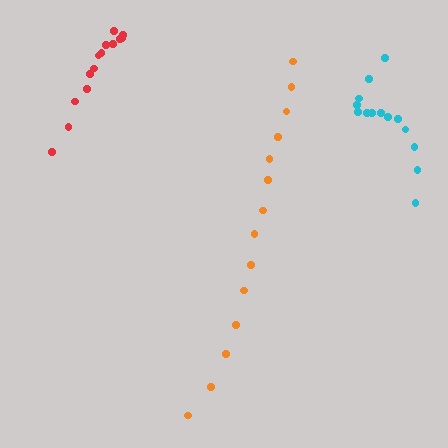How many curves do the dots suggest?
There are 3 distinct paths.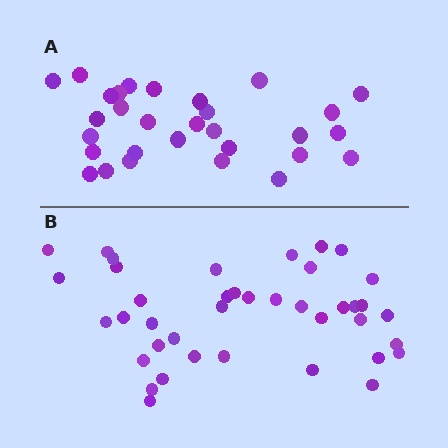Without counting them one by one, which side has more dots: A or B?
Region B (the bottom region) has more dots.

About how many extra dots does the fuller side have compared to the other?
Region B has roughly 10 or so more dots than region A.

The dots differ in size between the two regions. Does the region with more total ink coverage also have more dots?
No. Region A has more total ink coverage because its dots are larger, but region B actually contains more individual dots. Total area can be misleading — the number of items is what matters here.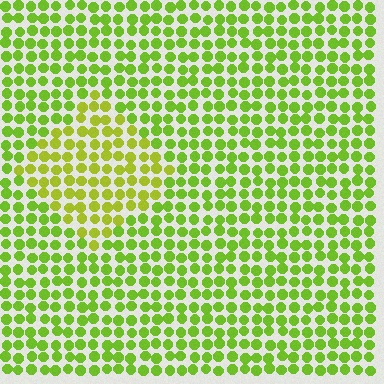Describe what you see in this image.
The image is filled with small lime elements in a uniform arrangement. A diamond-shaped region is visible where the elements are tinted to a slightly different hue, forming a subtle color boundary.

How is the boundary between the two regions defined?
The boundary is defined purely by a slight shift in hue (about 21 degrees). Spacing, size, and orientation are identical on both sides.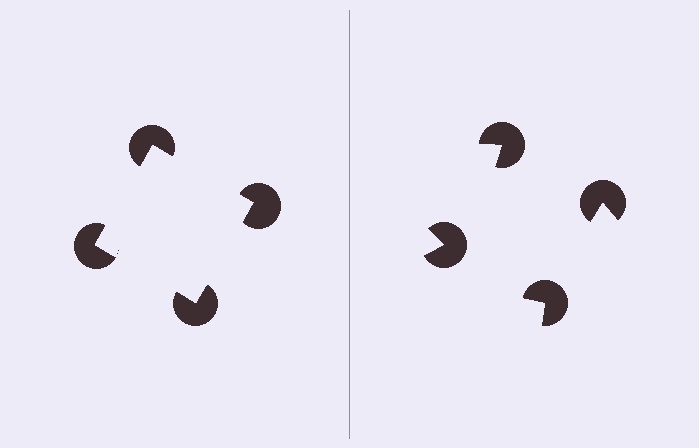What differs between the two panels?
The pac-man discs are positioned identically on both sides; only the wedge orientations differ. On the left they align to a square; on the right they are misaligned.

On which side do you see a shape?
An illusory square appears on the left side. On the right side the wedge cuts are rotated, so no coherent shape forms.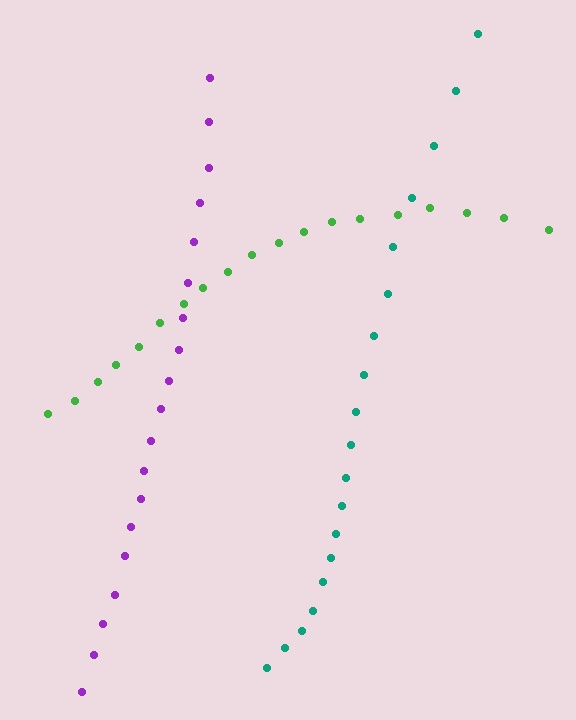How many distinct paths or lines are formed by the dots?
There are 3 distinct paths.